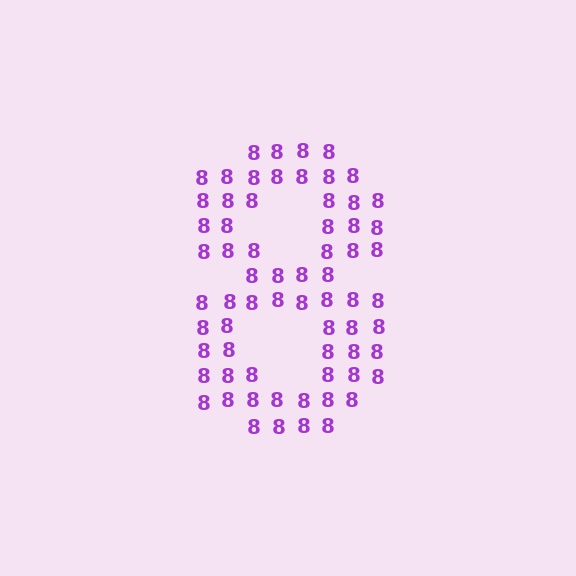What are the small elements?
The small elements are digit 8's.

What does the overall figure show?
The overall figure shows the digit 8.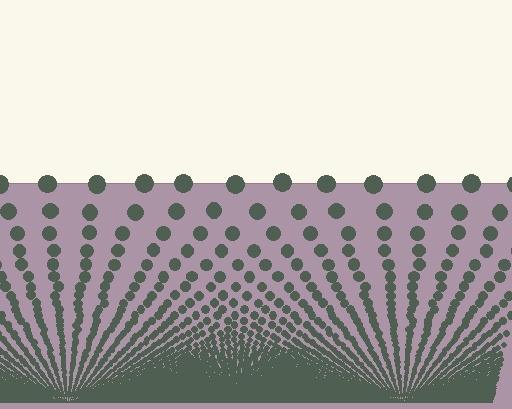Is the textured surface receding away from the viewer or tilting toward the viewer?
The surface appears to tilt toward the viewer. Texture elements get larger and sparser toward the top.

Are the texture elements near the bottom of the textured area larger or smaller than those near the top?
Smaller. The gradient is inverted — elements near the bottom are smaller and denser.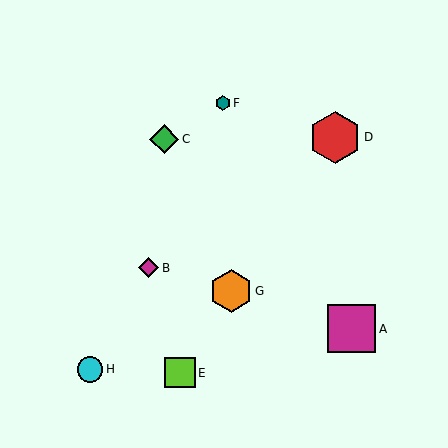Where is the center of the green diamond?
The center of the green diamond is at (164, 139).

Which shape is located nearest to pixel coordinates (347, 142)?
The red hexagon (labeled D) at (335, 137) is nearest to that location.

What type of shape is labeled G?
Shape G is an orange hexagon.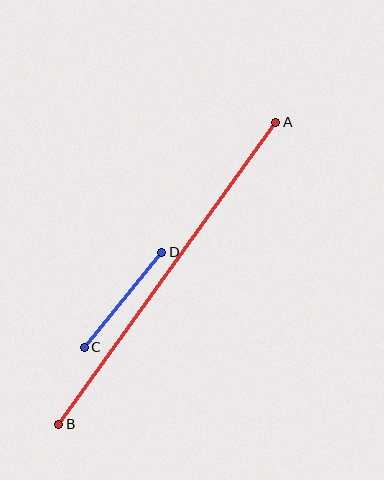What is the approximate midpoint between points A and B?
The midpoint is at approximately (167, 273) pixels.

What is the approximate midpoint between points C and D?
The midpoint is at approximately (123, 300) pixels.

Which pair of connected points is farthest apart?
Points A and B are farthest apart.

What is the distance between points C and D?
The distance is approximately 123 pixels.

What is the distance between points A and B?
The distance is approximately 372 pixels.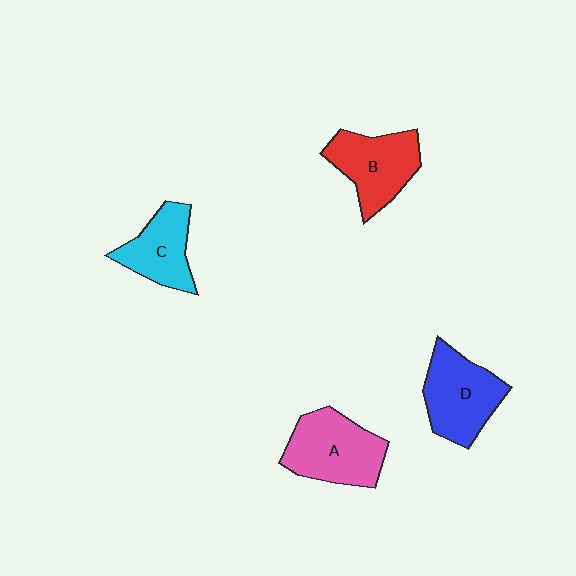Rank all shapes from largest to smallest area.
From largest to smallest: A (pink), D (blue), B (red), C (cyan).